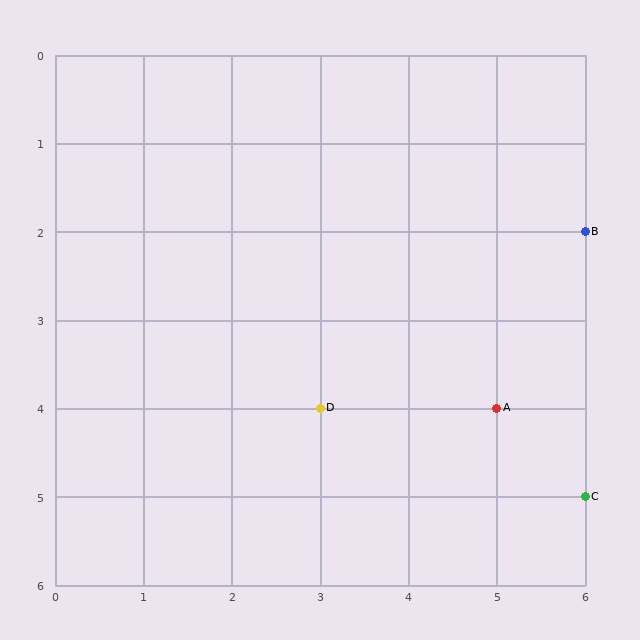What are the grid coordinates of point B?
Point B is at grid coordinates (6, 2).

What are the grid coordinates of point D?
Point D is at grid coordinates (3, 4).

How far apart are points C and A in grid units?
Points C and A are 1 column and 1 row apart (about 1.4 grid units diagonally).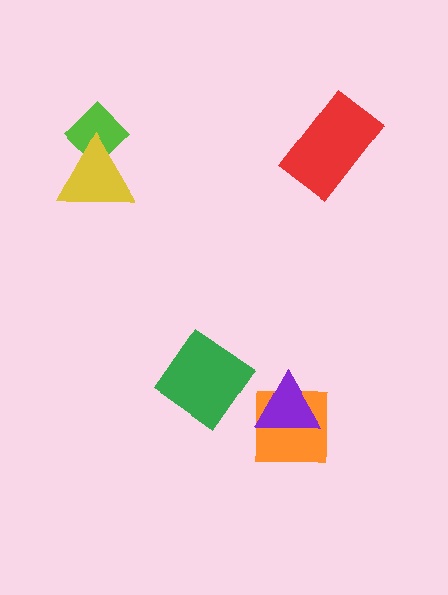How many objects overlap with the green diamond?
0 objects overlap with the green diamond.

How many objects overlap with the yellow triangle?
1 object overlaps with the yellow triangle.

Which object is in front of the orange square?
The purple triangle is in front of the orange square.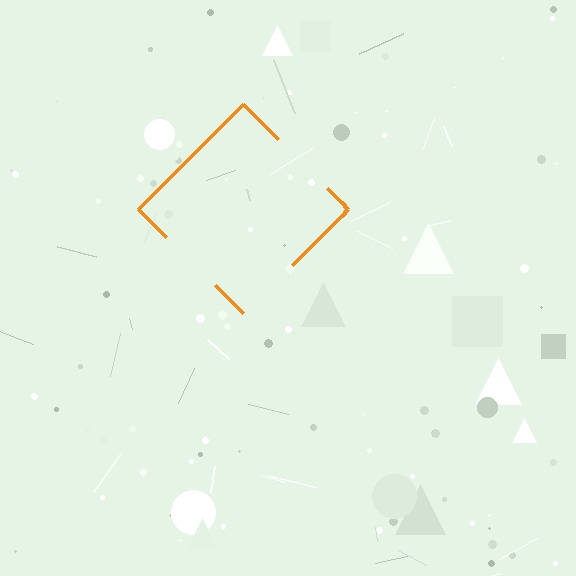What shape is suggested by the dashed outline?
The dashed outline suggests a diamond.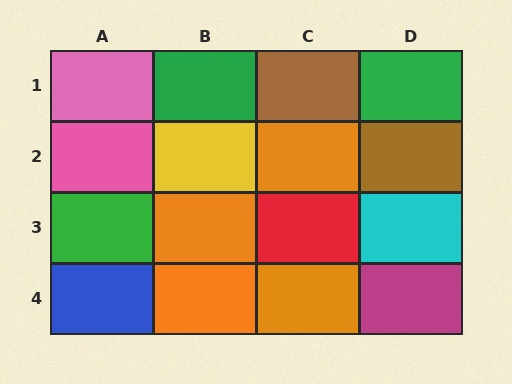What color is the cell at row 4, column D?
Magenta.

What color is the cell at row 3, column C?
Red.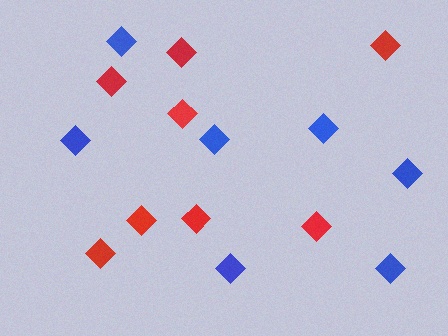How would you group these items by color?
There are 2 groups: one group of red diamonds (8) and one group of blue diamonds (7).